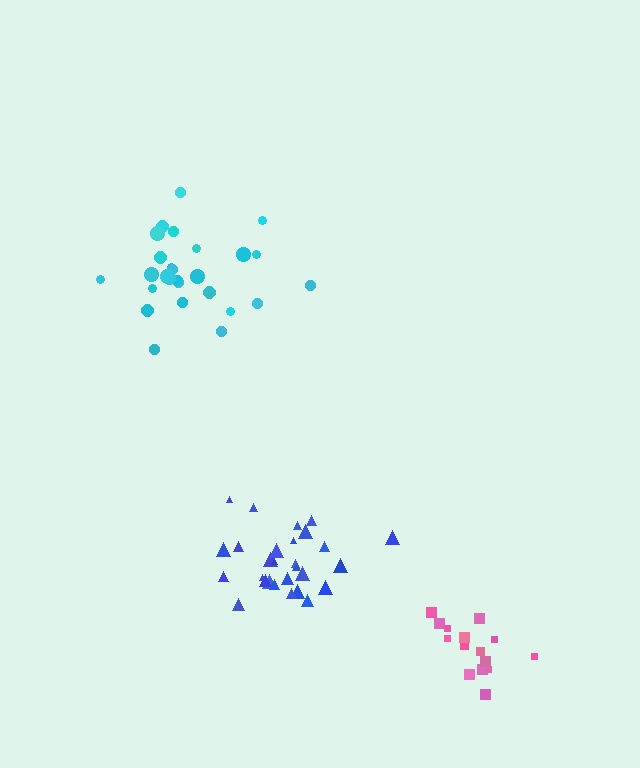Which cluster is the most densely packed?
Blue.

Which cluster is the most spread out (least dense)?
Cyan.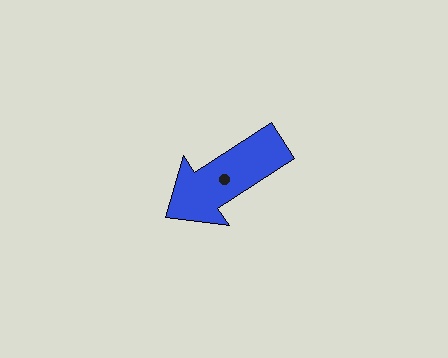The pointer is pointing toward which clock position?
Roughly 8 o'clock.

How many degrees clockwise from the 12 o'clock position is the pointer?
Approximately 237 degrees.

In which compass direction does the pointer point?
Southwest.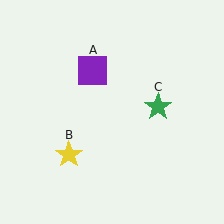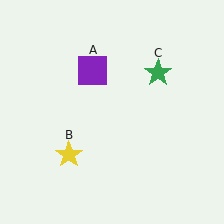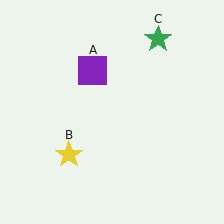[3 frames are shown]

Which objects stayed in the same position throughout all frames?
Purple square (object A) and yellow star (object B) remained stationary.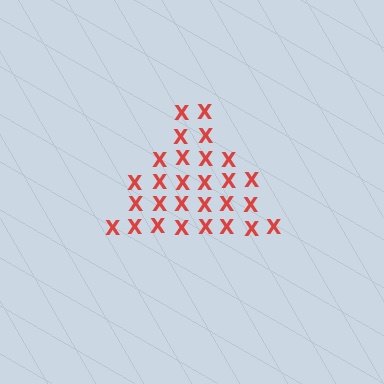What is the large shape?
The large shape is a triangle.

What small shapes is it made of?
It is made of small letter X's.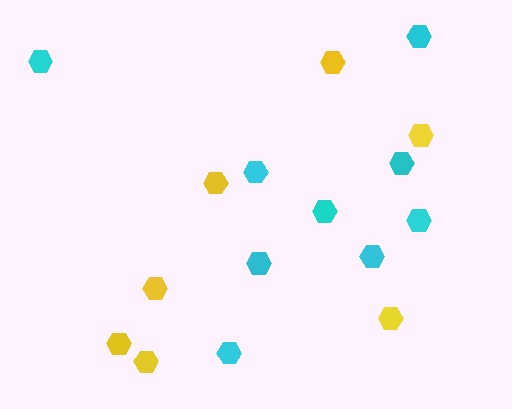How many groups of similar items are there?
There are 2 groups: one group of yellow hexagons (7) and one group of cyan hexagons (9).